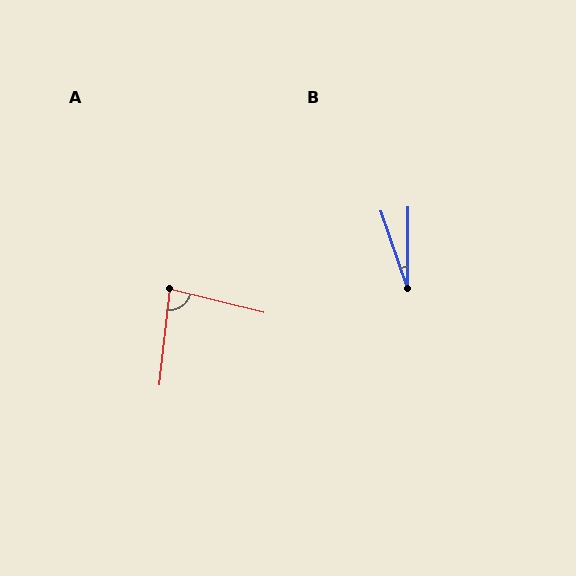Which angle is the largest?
A, at approximately 83 degrees.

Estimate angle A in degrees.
Approximately 83 degrees.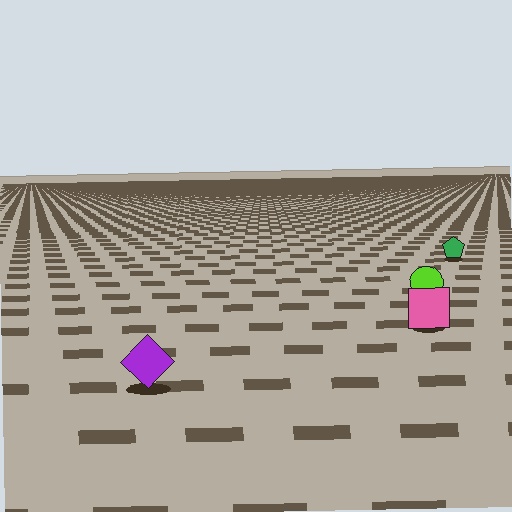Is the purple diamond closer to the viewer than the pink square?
Yes. The purple diamond is closer — you can tell from the texture gradient: the ground texture is coarser near it.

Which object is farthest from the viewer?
The green pentagon is farthest from the viewer. It appears smaller and the ground texture around it is denser.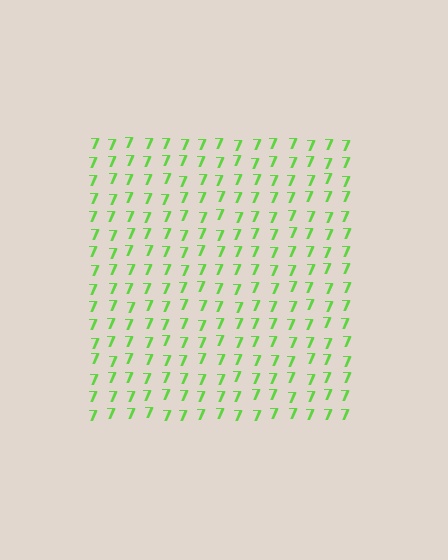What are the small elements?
The small elements are digit 7's.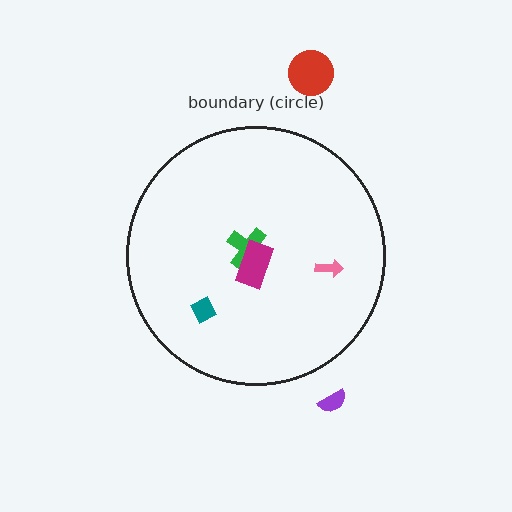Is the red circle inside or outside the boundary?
Outside.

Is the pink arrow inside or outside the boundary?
Inside.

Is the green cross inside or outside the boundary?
Inside.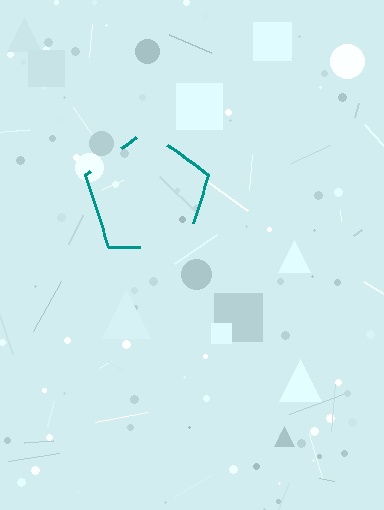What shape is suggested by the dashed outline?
The dashed outline suggests a pentagon.